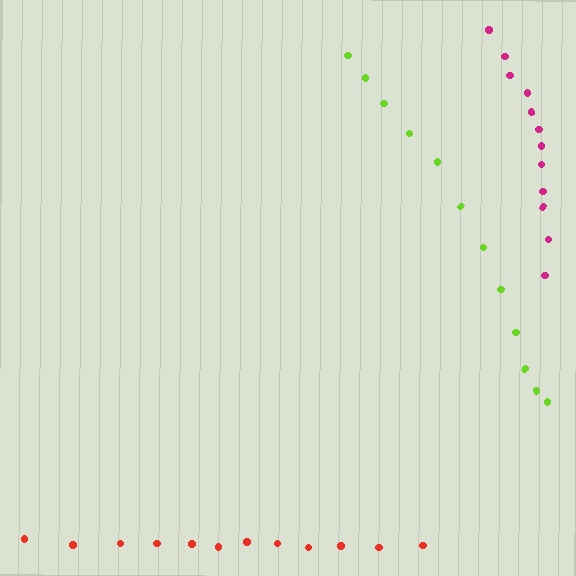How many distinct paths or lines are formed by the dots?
There are 3 distinct paths.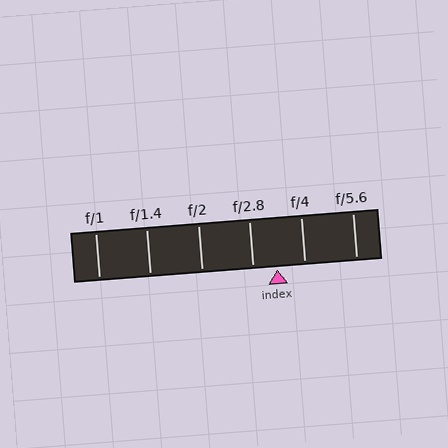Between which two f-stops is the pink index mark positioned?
The index mark is between f/2.8 and f/4.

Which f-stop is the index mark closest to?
The index mark is closest to f/2.8.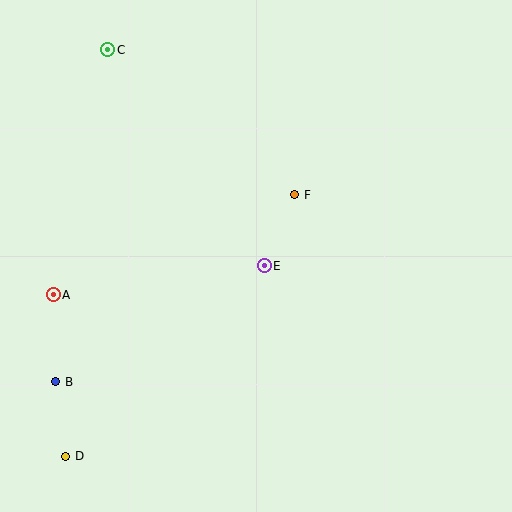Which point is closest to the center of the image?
Point E at (264, 266) is closest to the center.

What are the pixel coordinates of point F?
Point F is at (295, 195).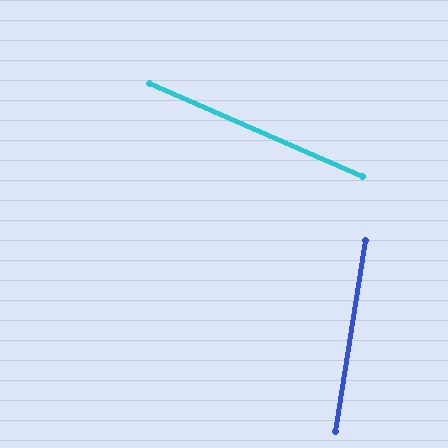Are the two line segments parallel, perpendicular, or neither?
Neither parallel nor perpendicular — they differ by about 75°.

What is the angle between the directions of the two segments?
Approximately 75 degrees.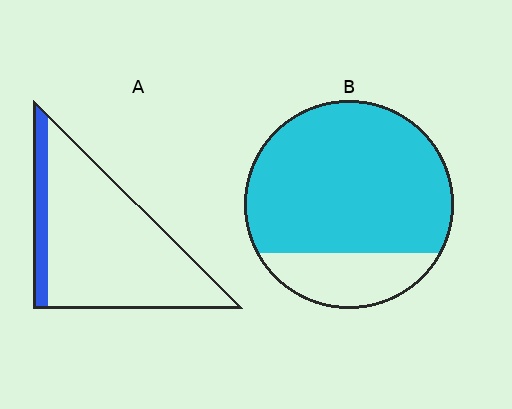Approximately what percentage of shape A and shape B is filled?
A is approximately 15% and B is approximately 80%.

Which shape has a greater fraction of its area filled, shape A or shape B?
Shape B.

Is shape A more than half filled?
No.